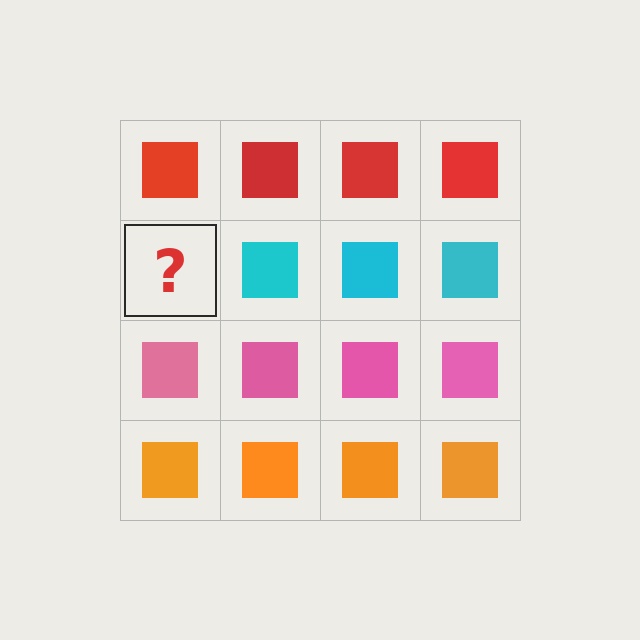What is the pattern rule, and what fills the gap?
The rule is that each row has a consistent color. The gap should be filled with a cyan square.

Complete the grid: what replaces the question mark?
The question mark should be replaced with a cyan square.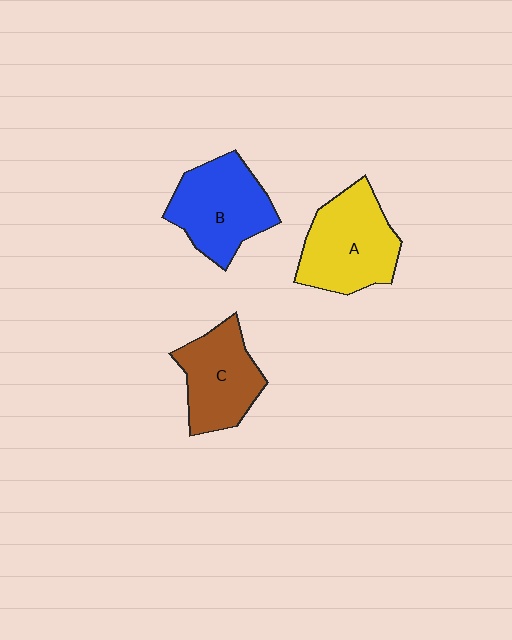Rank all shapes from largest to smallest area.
From largest to smallest: A (yellow), B (blue), C (brown).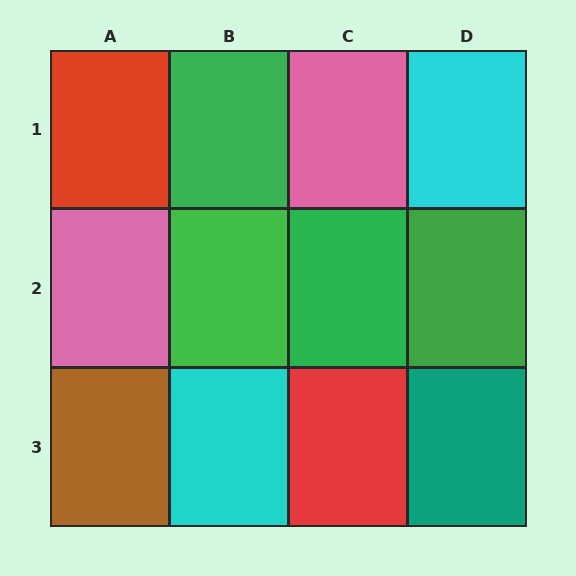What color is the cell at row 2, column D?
Green.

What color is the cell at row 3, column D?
Teal.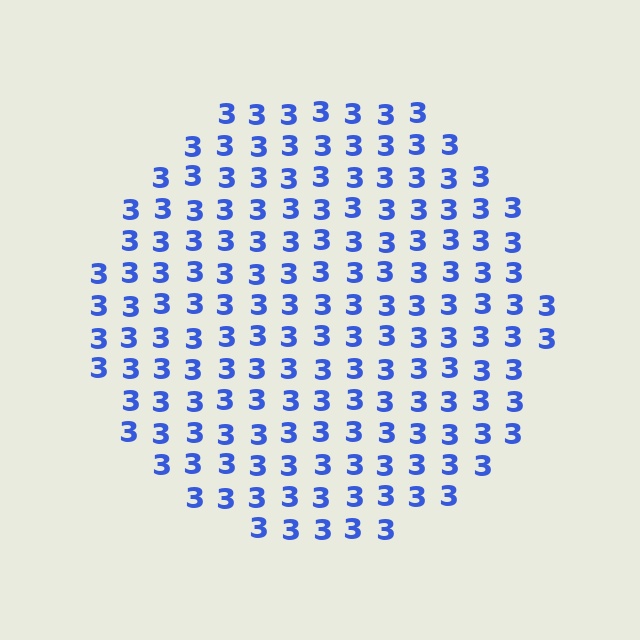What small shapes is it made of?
It is made of small digit 3's.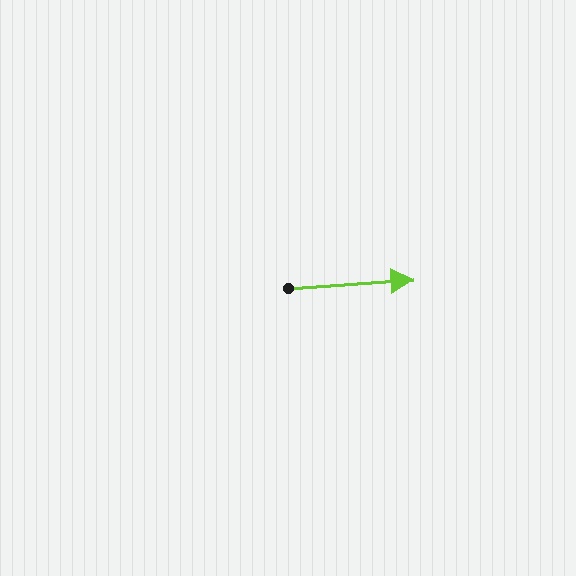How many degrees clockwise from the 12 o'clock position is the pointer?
Approximately 86 degrees.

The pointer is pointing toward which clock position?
Roughly 3 o'clock.